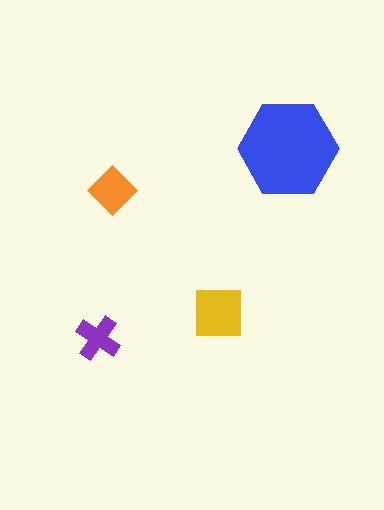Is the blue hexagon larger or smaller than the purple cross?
Larger.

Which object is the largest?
The blue hexagon.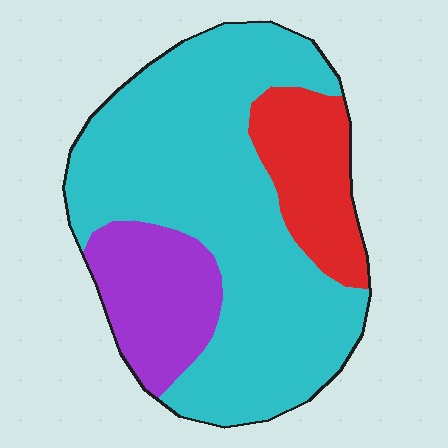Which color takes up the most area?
Cyan, at roughly 65%.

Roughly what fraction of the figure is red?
Red covers 16% of the figure.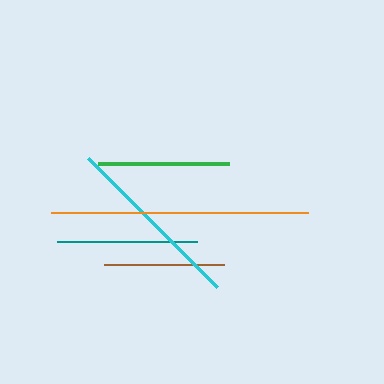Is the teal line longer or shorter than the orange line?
The orange line is longer than the teal line.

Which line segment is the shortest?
The brown line is the shortest at approximately 120 pixels.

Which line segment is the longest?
The orange line is the longest at approximately 257 pixels.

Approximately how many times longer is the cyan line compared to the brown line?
The cyan line is approximately 1.5 times the length of the brown line.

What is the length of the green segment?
The green segment is approximately 130 pixels long.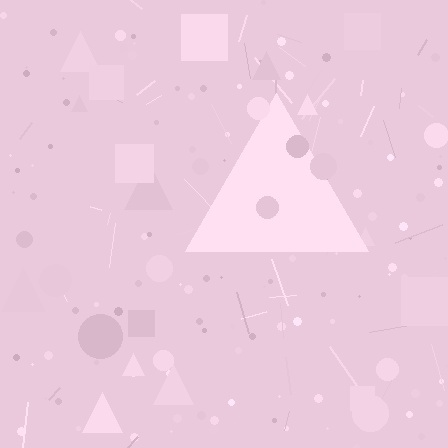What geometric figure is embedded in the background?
A triangle is embedded in the background.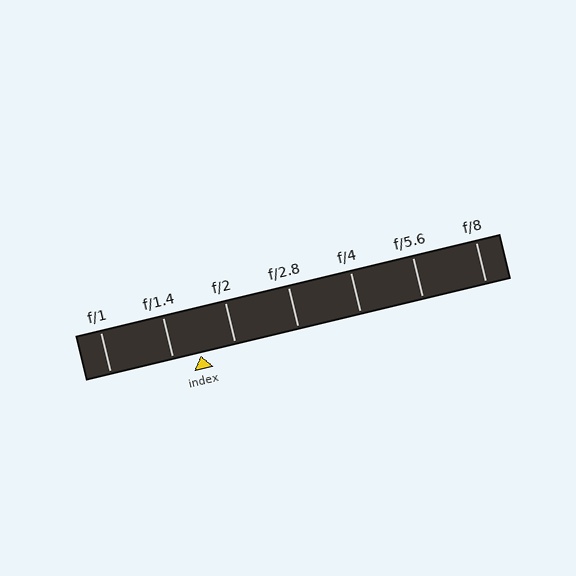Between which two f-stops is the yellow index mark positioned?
The index mark is between f/1.4 and f/2.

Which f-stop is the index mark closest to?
The index mark is closest to f/1.4.